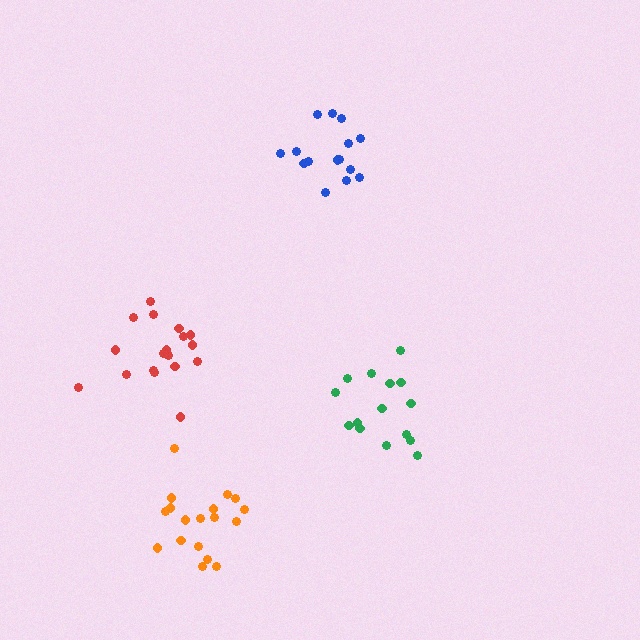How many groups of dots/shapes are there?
There are 4 groups.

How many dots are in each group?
Group 1: 18 dots, Group 2: 18 dots, Group 3: 15 dots, Group 4: 15 dots (66 total).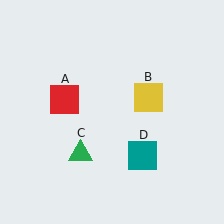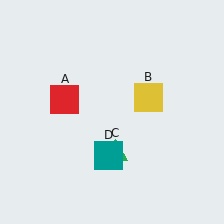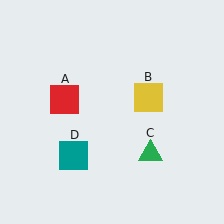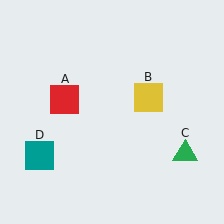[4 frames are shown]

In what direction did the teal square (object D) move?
The teal square (object D) moved left.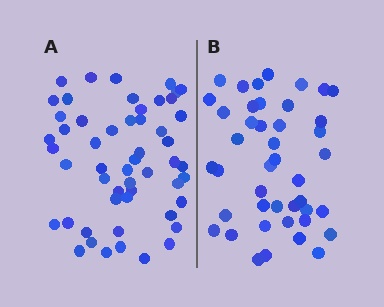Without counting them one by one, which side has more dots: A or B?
Region A (the left region) has more dots.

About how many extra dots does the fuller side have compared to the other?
Region A has roughly 10 or so more dots than region B.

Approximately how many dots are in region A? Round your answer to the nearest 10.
About 50 dots. (The exact count is 53, which rounds to 50.)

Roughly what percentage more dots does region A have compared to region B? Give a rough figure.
About 25% more.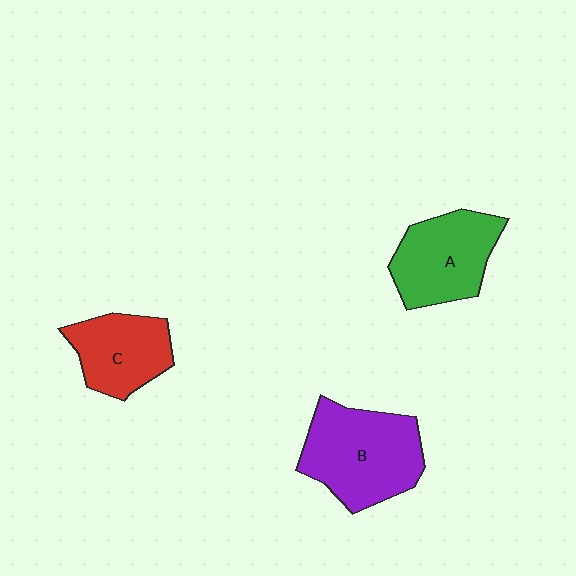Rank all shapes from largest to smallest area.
From largest to smallest: B (purple), A (green), C (red).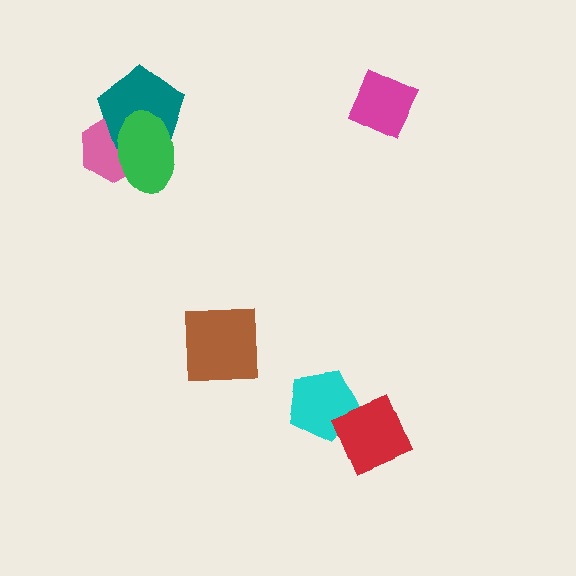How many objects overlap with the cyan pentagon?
1 object overlaps with the cyan pentagon.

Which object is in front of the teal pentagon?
The green ellipse is in front of the teal pentagon.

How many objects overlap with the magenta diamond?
0 objects overlap with the magenta diamond.